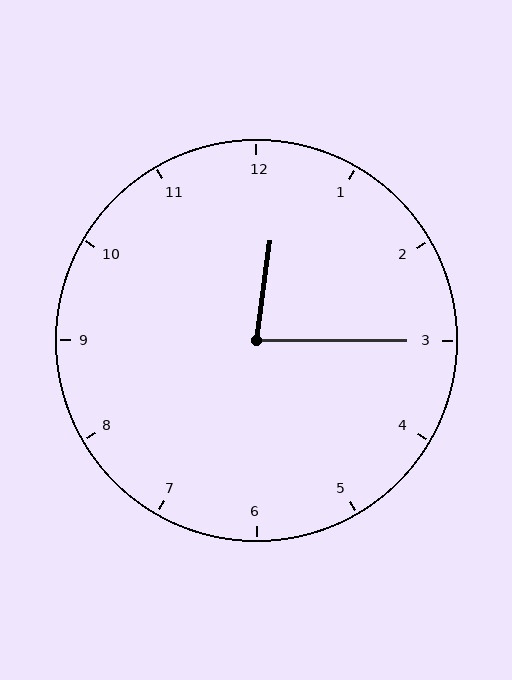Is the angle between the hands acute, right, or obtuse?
It is acute.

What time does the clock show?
12:15.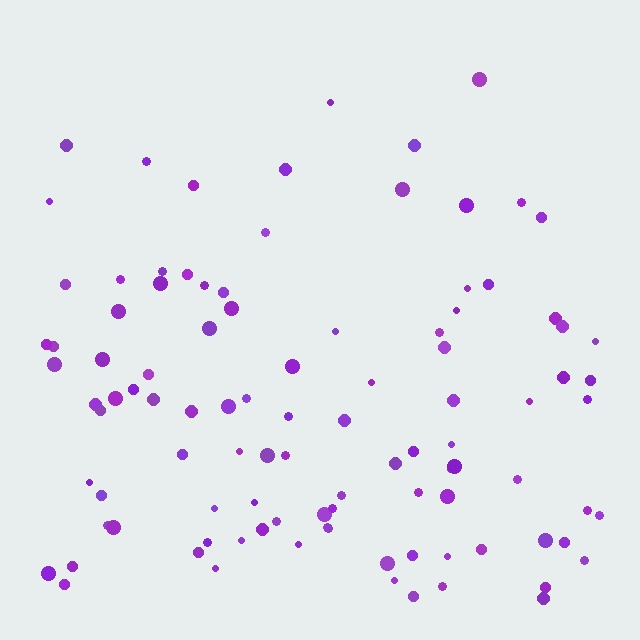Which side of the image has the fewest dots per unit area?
The top.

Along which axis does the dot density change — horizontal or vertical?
Vertical.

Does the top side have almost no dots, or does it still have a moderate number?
Still a moderate number, just noticeably fewer than the bottom.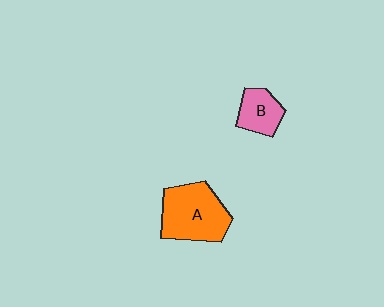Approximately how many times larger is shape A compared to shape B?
Approximately 2.0 times.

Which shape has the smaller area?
Shape B (pink).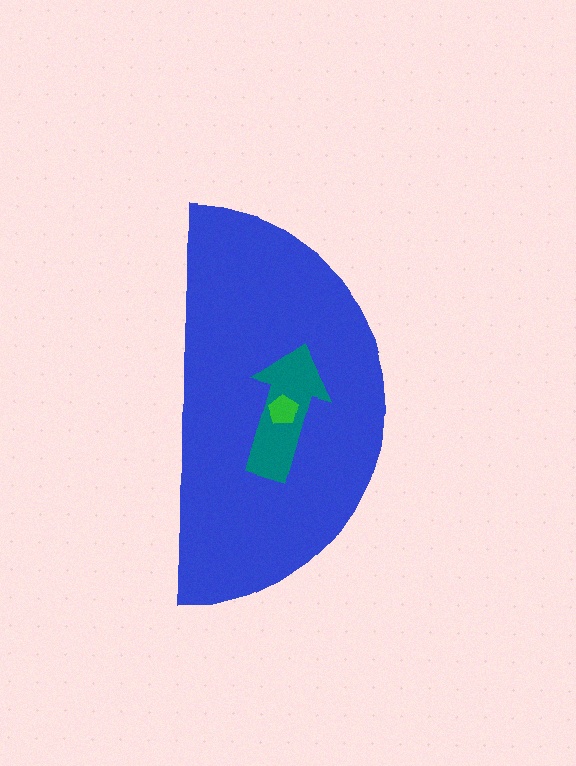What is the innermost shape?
The green pentagon.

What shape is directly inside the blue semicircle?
The teal arrow.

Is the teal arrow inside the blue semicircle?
Yes.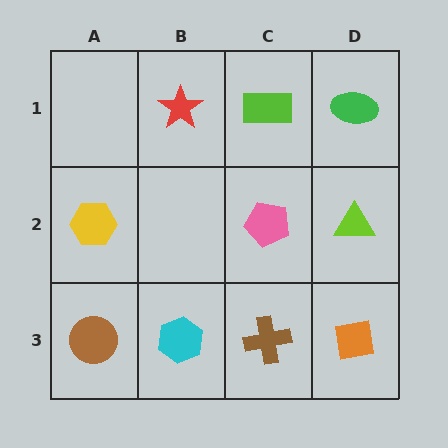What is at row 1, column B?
A red star.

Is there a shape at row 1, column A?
No, that cell is empty.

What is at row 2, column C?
A pink pentagon.